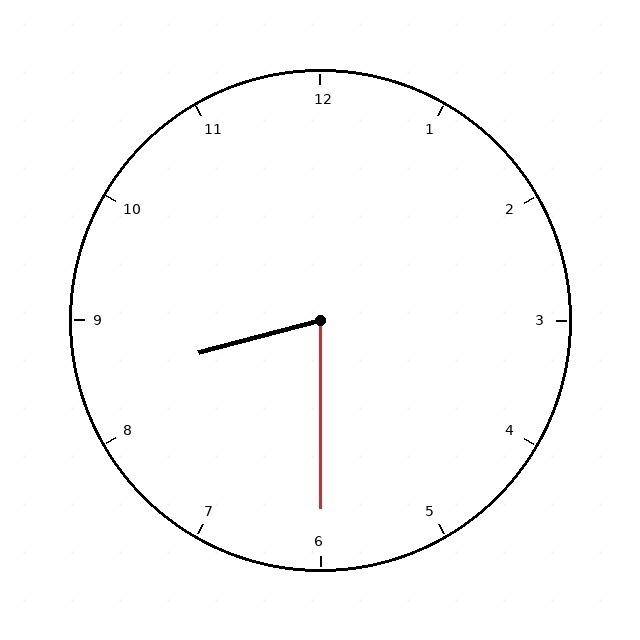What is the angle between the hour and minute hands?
Approximately 75 degrees.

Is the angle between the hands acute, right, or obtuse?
It is acute.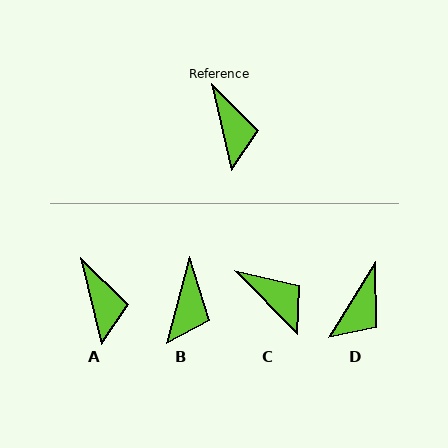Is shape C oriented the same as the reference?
No, it is off by about 31 degrees.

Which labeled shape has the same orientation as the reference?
A.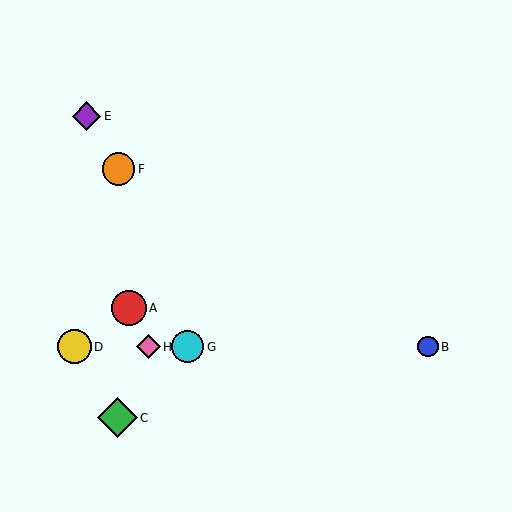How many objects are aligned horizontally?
4 objects (B, D, G, H) are aligned horizontally.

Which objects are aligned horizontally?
Objects B, D, G, H are aligned horizontally.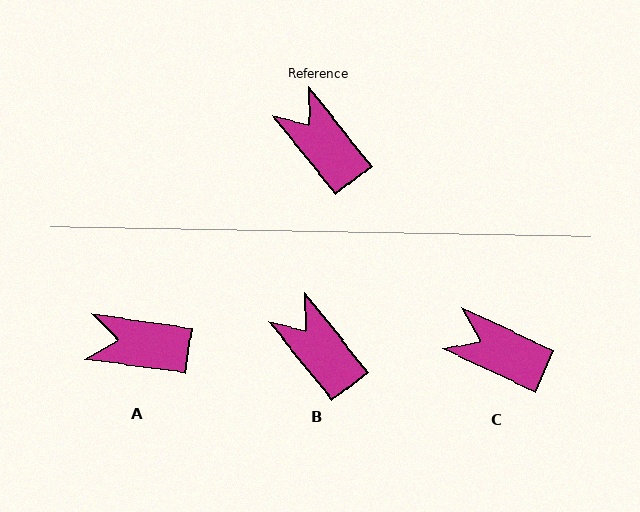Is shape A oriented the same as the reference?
No, it is off by about 43 degrees.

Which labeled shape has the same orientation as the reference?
B.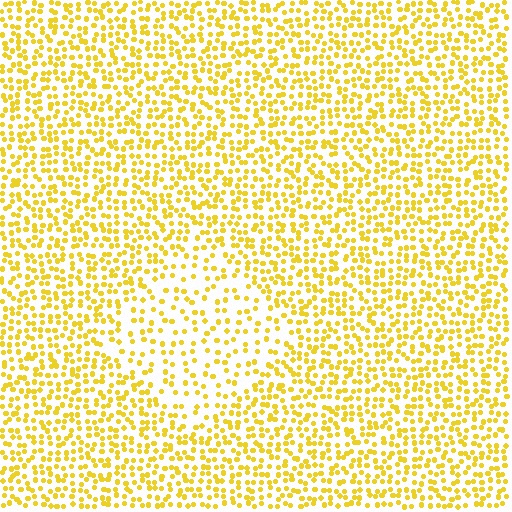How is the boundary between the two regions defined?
The boundary is defined by a change in element density (approximately 1.9x ratio). All elements are the same color, size, and shape.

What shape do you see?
I see a diamond.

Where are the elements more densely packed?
The elements are more densely packed outside the diamond boundary.